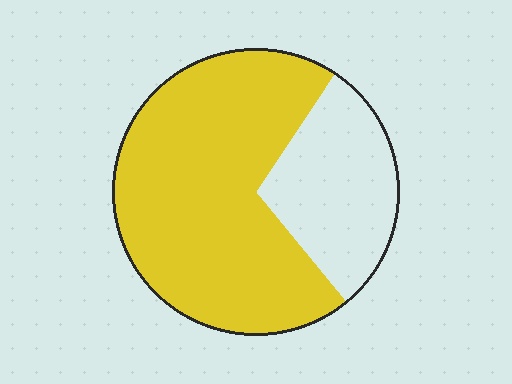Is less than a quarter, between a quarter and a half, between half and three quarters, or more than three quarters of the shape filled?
Between half and three quarters.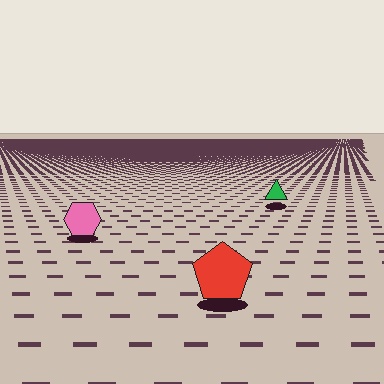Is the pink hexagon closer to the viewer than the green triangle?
Yes. The pink hexagon is closer — you can tell from the texture gradient: the ground texture is coarser near it.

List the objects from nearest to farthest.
From nearest to farthest: the red pentagon, the pink hexagon, the green triangle.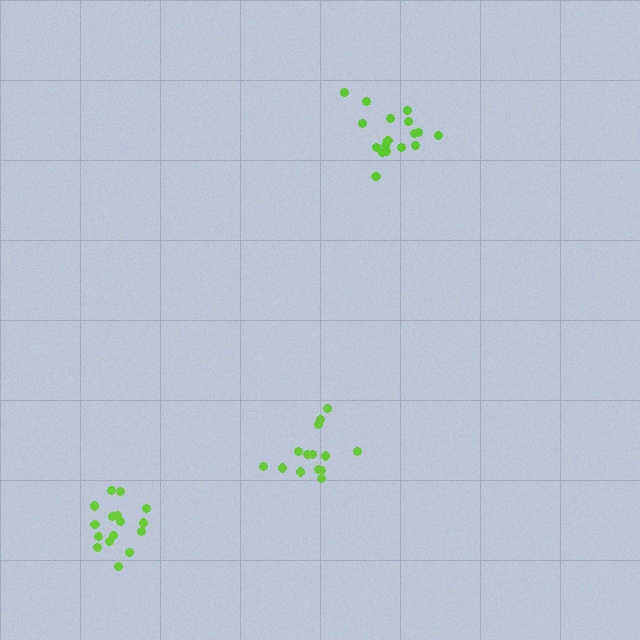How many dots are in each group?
Group 1: 14 dots, Group 2: 17 dots, Group 3: 16 dots (47 total).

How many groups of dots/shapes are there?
There are 3 groups.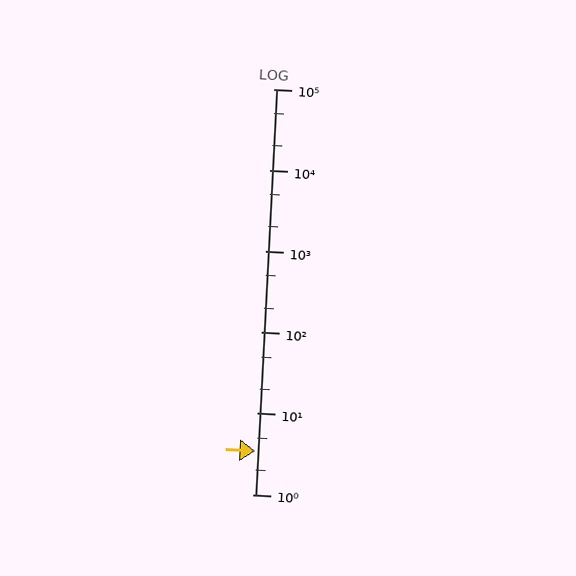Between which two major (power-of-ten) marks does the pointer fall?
The pointer is between 1 and 10.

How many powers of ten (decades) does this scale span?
The scale spans 5 decades, from 1 to 100000.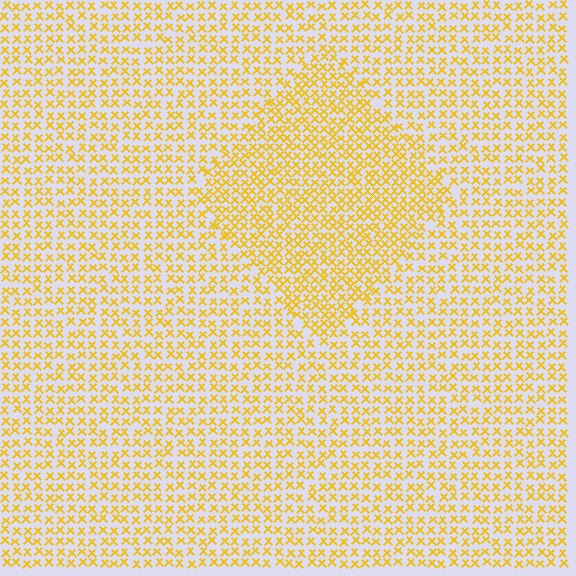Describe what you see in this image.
The image contains small yellow elements arranged at two different densities. A diamond-shaped region is visible where the elements are more densely packed than the surrounding area.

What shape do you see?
I see a diamond.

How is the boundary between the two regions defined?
The boundary is defined by a change in element density (approximately 1.5x ratio). All elements are the same color, size, and shape.